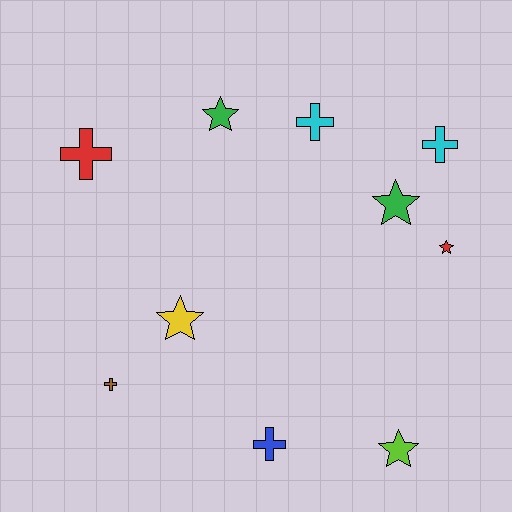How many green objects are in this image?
There are 2 green objects.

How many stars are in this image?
There are 5 stars.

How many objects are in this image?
There are 10 objects.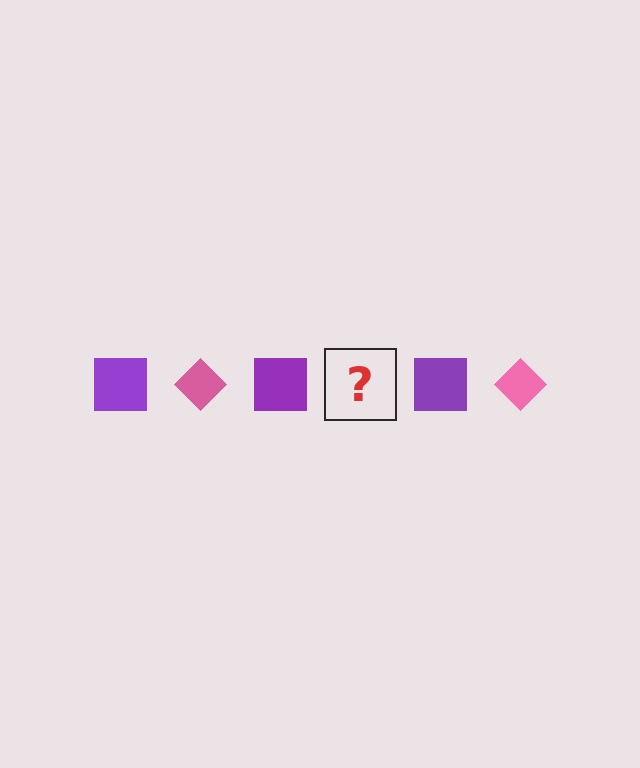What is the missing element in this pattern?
The missing element is a pink diamond.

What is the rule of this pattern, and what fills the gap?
The rule is that the pattern alternates between purple square and pink diamond. The gap should be filled with a pink diamond.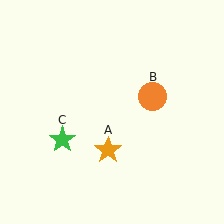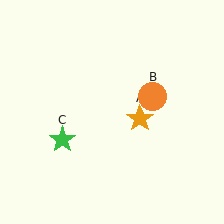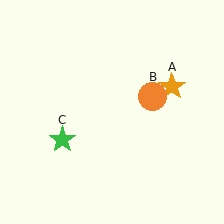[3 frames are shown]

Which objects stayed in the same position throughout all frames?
Orange circle (object B) and green star (object C) remained stationary.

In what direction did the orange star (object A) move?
The orange star (object A) moved up and to the right.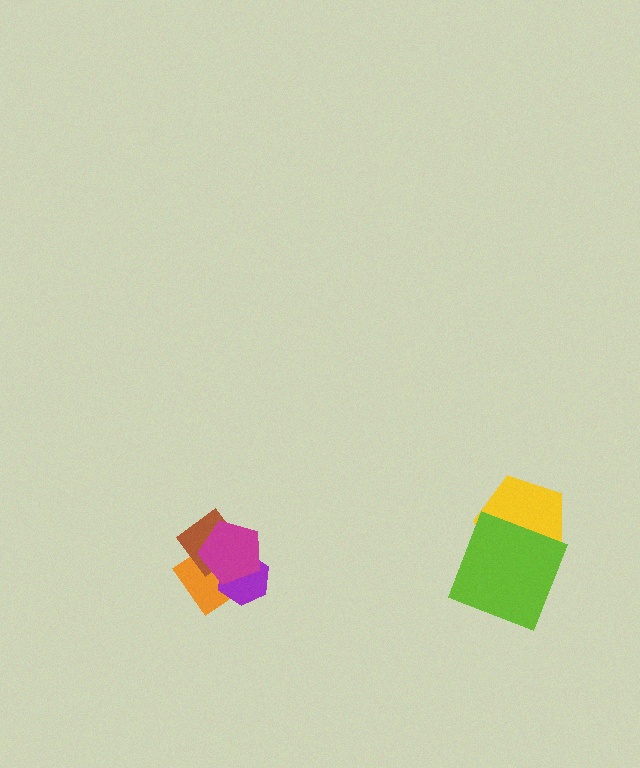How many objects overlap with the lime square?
1 object overlaps with the lime square.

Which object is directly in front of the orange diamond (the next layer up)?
The brown diamond is directly in front of the orange diamond.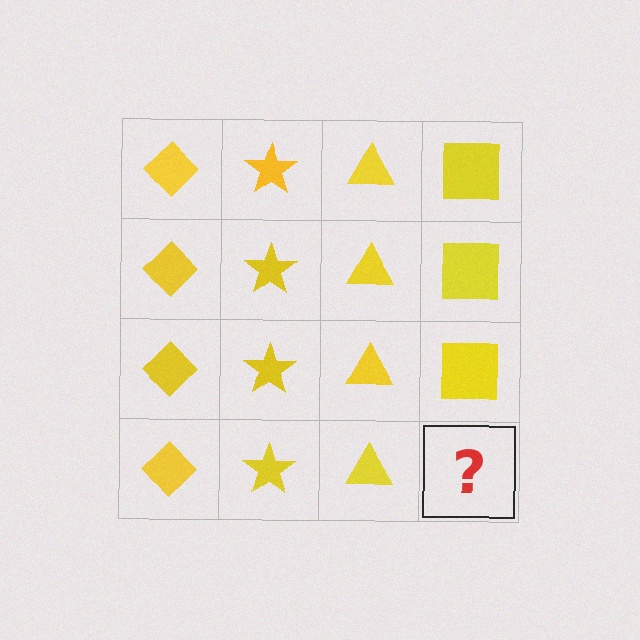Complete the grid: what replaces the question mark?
The question mark should be replaced with a yellow square.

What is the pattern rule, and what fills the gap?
The rule is that each column has a consistent shape. The gap should be filled with a yellow square.